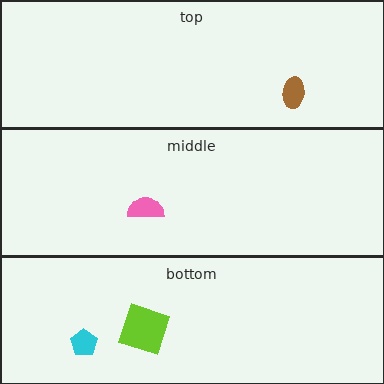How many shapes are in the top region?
1.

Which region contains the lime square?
The bottom region.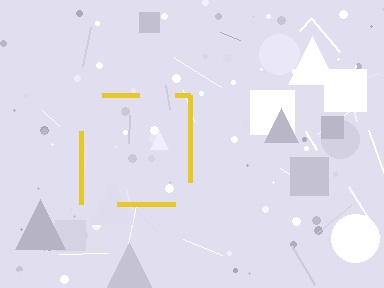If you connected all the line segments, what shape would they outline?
They would outline a square.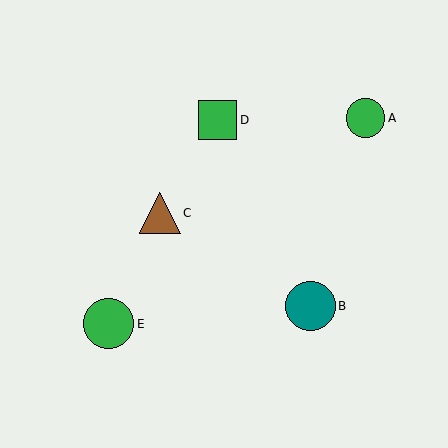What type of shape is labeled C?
Shape C is a brown triangle.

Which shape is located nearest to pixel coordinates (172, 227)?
The brown triangle (labeled C) at (160, 213) is nearest to that location.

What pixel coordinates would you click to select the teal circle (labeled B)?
Click at (310, 306) to select the teal circle B.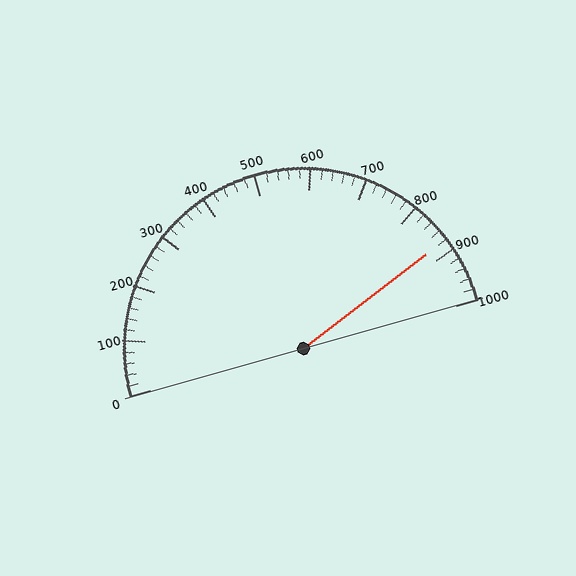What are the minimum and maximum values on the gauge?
The gauge ranges from 0 to 1000.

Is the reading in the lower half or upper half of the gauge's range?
The reading is in the upper half of the range (0 to 1000).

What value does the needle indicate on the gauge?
The needle indicates approximately 880.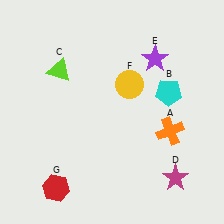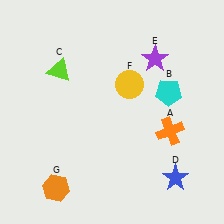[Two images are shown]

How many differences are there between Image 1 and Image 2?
There are 2 differences between the two images.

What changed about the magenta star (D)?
In Image 1, D is magenta. In Image 2, it changed to blue.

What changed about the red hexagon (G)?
In Image 1, G is red. In Image 2, it changed to orange.